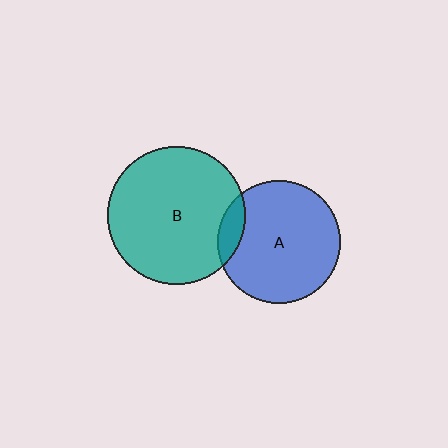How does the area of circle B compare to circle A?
Approximately 1.3 times.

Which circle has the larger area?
Circle B (teal).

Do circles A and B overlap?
Yes.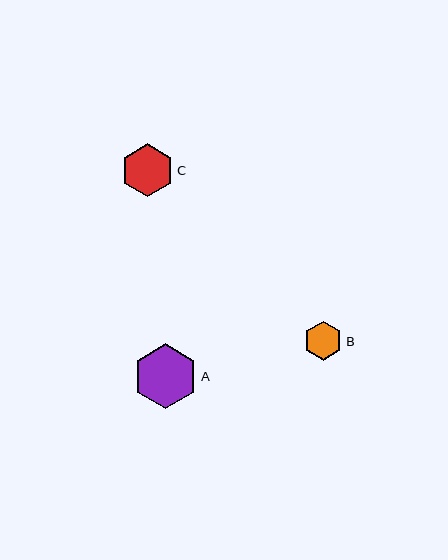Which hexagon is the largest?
Hexagon A is the largest with a size of approximately 65 pixels.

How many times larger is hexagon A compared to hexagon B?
Hexagon A is approximately 1.7 times the size of hexagon B.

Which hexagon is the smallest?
Hexagon B is the smallest with a size of approximately 39 pixels.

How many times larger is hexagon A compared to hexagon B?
Hexagon A is approximately 1.7 times the size of hexagon B.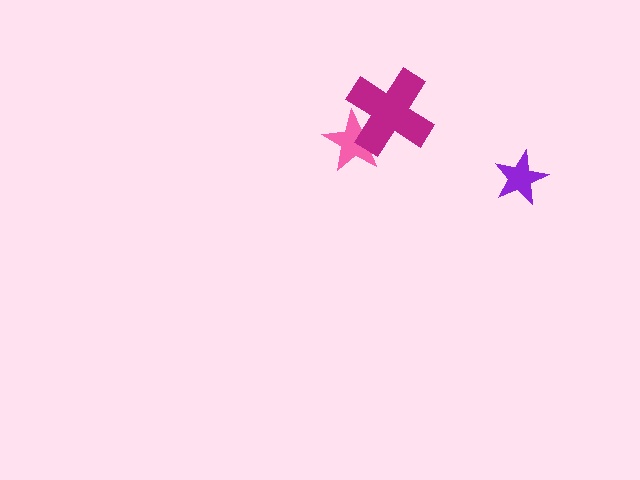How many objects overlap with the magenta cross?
1 object overlaps with the magenta cross.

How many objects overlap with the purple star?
0 objects overlap with the purple star.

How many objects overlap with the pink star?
1 object overlaps with the pink star.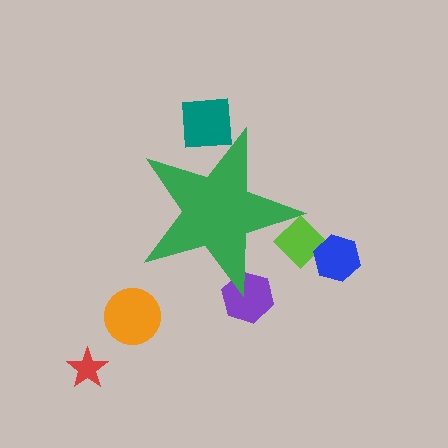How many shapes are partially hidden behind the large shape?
3 shapes are partially hidden.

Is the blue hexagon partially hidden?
No, the blue hexagon is fully visible.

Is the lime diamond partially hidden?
Yes, the lime diamond is partially hidden behind the green star.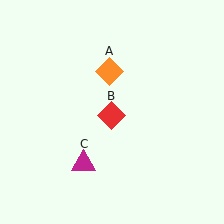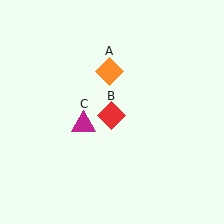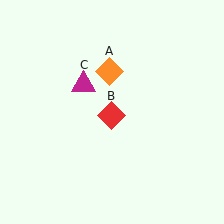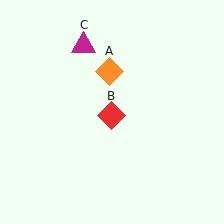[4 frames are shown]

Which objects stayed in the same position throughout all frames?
Orange diamond (object A) and red diamond (object B) remained stationary.